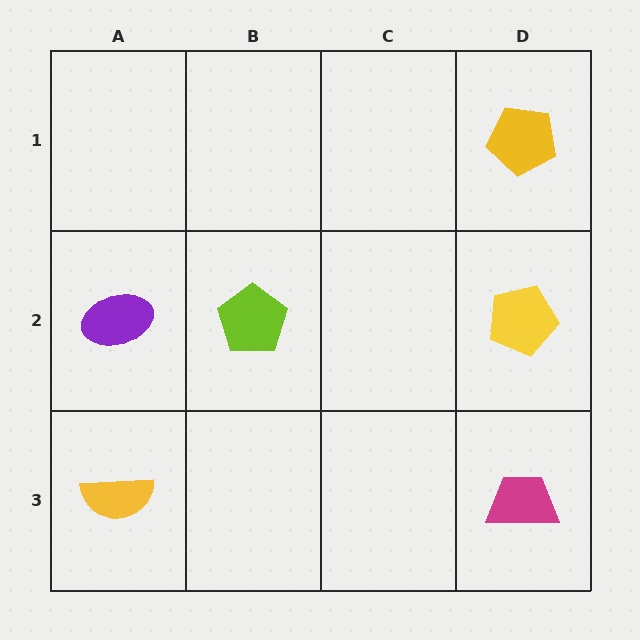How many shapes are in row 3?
2 shapes.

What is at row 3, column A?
A yellow semicircle.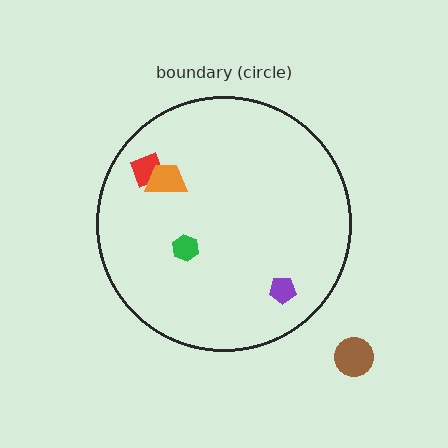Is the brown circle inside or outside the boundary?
Outside.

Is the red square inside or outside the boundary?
Inside.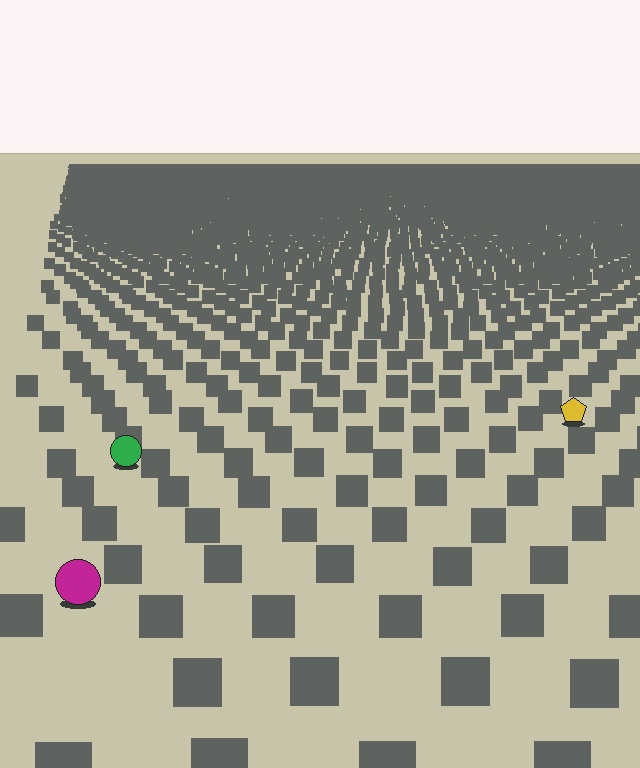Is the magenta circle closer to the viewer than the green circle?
Yes. The magenta circle is closer — you can tell from the texture gradient: the ground texture is coarser near it.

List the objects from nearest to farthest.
From nearest to farthest: the magenta circle, the green circle, the yellow pentagon.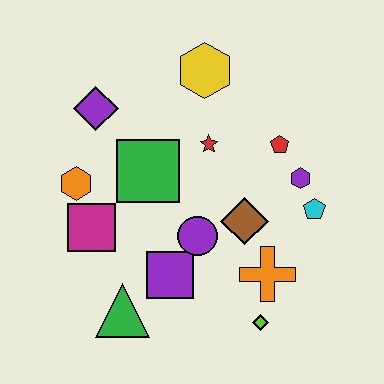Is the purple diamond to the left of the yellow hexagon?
Yes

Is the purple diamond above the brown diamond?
Yes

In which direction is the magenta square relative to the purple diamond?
The magenta square is below the purple diamond.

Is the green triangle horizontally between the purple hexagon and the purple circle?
No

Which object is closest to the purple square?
The purple circle is closest to the purple square.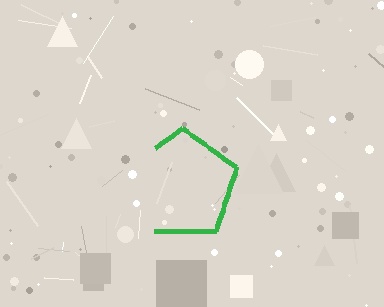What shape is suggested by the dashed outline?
The dashed outline suggests a pentagon.